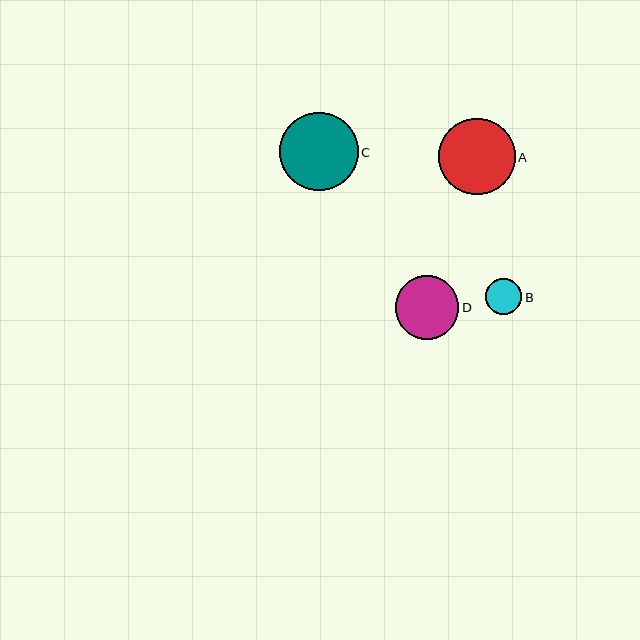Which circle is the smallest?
Circle B is the smallest with a size of approximately 36 pixels.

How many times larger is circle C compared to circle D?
Circle C is approximately 1.2 times the size of circle D.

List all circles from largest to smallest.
From largest to smallest: C, A, D, B.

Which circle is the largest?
Circle C is the largest with a size of approximately 79 pixels.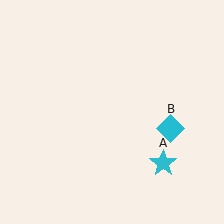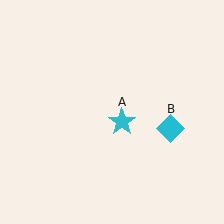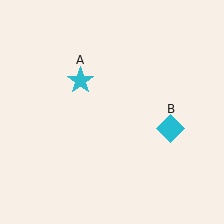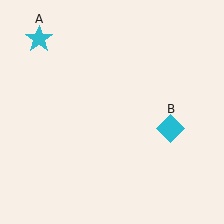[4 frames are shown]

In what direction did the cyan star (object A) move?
The cyan star (object A) moved up and to the left.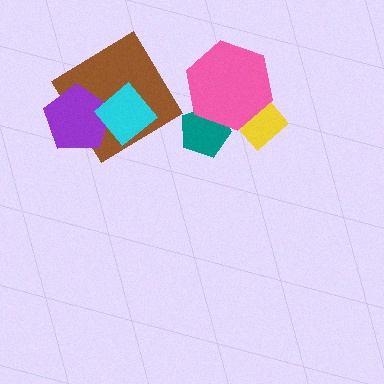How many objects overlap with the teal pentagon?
2 objects overlap with the teal pentagon.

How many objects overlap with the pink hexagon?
2 objects overlap with the pink hexagon.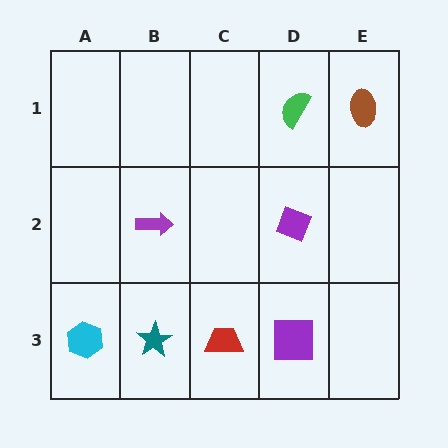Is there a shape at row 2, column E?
No, that cell is empty.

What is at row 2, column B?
A purple arrow.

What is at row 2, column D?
A purple diamond.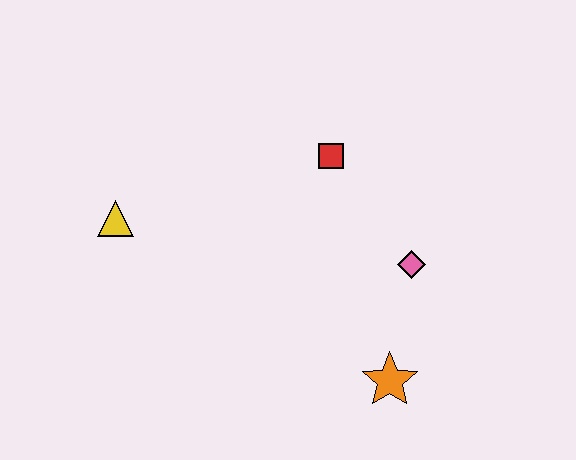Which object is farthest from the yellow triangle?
The orange star is farthest from the yellow triangle.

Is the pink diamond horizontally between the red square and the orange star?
No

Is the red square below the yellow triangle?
No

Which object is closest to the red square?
The pink diamond is closest to the red square.